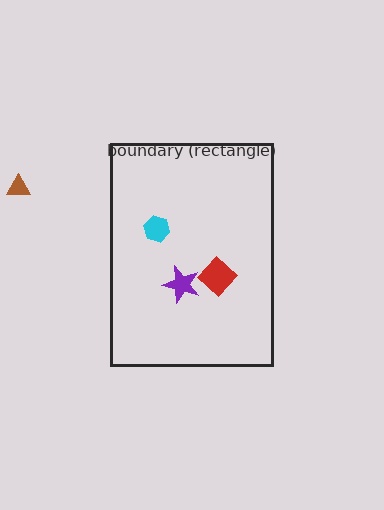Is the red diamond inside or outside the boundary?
Inside.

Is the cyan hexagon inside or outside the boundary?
Inside.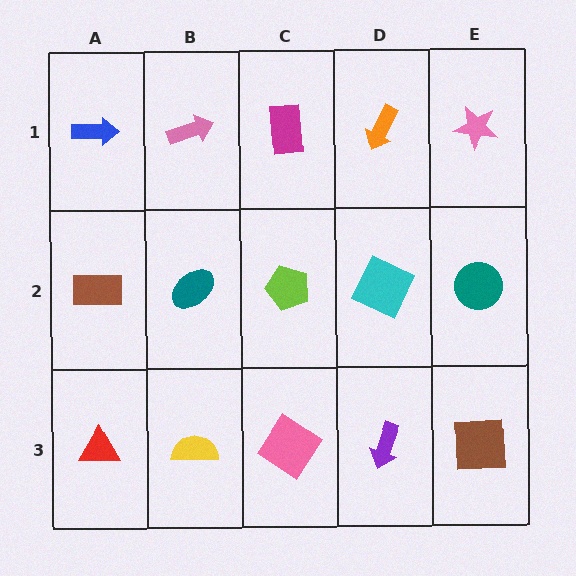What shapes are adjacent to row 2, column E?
A pink star (row 1, column E), a brown square (row 3, column E), a cyan square (row 2, column D).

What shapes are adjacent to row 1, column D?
A cyan square (row 2, column D), a magenta rectangle (row 1, column C), a pink star (row 1, column E).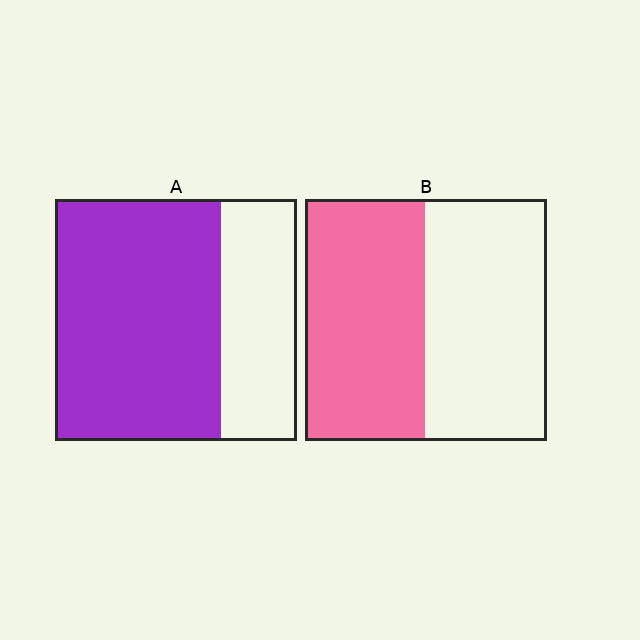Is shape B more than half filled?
Roughly half.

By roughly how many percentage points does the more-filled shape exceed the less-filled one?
By roughly 20 percentage points (A over B).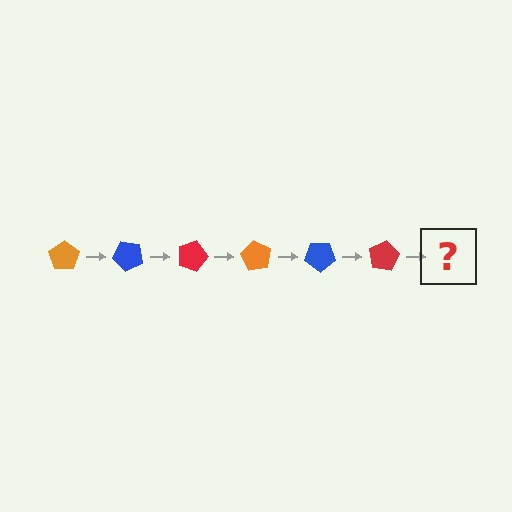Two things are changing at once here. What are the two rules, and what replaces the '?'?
The two rules are that it rotates 45 degrees each step and the color cycles through orange, blue, and red. The '?' should be an orange pentagon, rotated 270 degrees from the start.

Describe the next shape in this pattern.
It should be an orange pentagon, rotated 270 degrees from the start.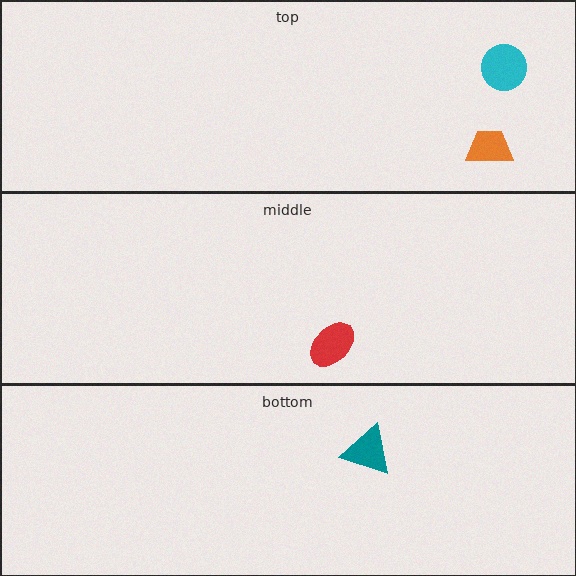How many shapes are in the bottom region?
1.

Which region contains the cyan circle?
The top region.